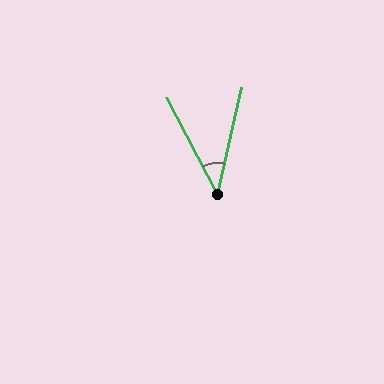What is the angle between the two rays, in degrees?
Approximately 41 degrees.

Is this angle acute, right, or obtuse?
It is acute.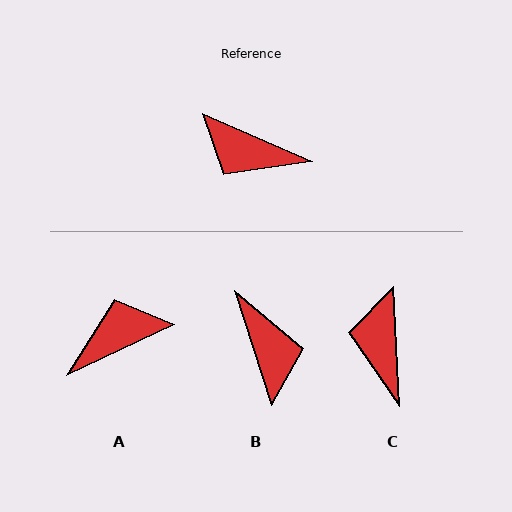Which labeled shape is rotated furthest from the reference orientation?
B, about 132 degrees away.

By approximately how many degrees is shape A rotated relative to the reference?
Approximately 131 degrees clockwise.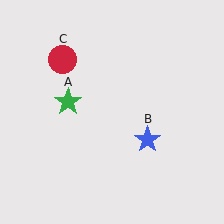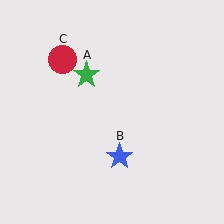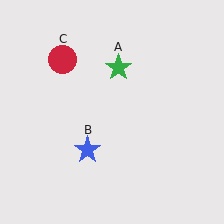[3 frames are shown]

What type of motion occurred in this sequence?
The green star (object A), blue star (object B) rotated clockwise around the center of the scene.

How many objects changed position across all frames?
2 objects changed position: green star (object A), blue star (object B).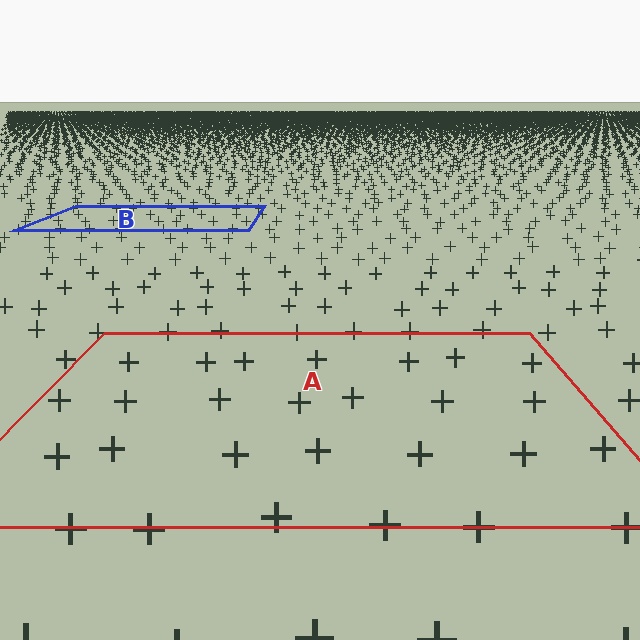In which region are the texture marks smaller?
The texture marks are smaller in region B, because it is farther away.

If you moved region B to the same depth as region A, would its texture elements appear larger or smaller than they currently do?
They would appear larger. At a closer depth, the same texture elements are projected at a bigger on-screen size.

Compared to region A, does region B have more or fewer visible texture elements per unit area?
Region B has more texture elements per unit area — they are packed more densely because it is farther away.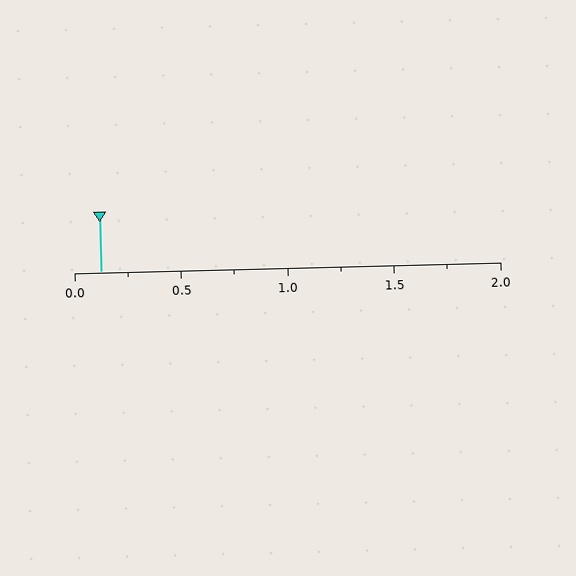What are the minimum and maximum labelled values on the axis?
The axis runs from 0.0 to 2.0.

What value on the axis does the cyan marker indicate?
The marker indicates approximately 0.12.